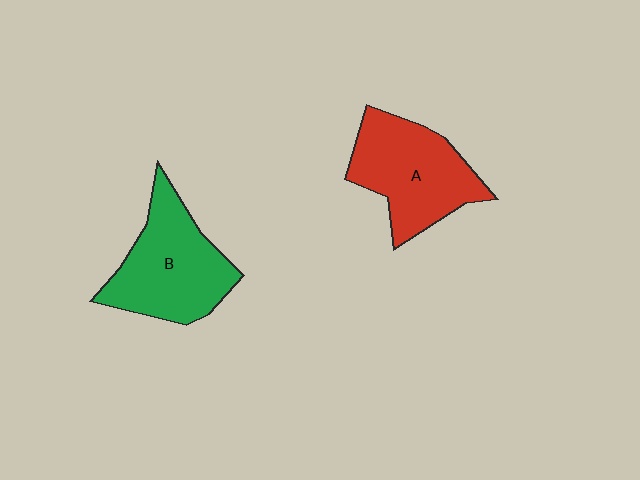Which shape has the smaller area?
Shape A (red).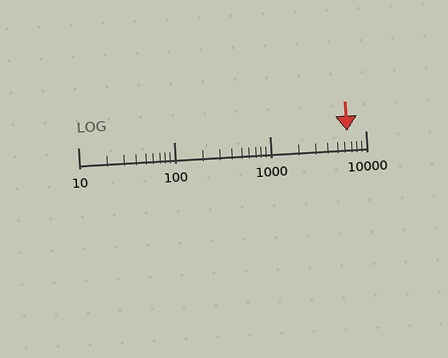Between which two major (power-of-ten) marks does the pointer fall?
The pointer is between 1000 and 10000.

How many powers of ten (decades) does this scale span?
The scale spans 3 decades, from 10 to 10000.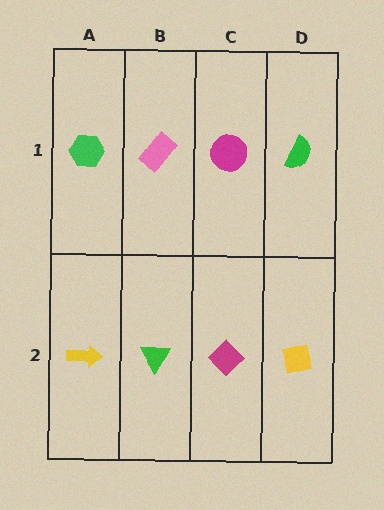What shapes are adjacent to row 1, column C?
A magenta diamond (row 2, column C), a pink rectangle (row 1, column B), a green semicircle (row 1, column D).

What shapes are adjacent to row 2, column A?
A green hexagon (row 1, column A), a green triangle (row 2, column B).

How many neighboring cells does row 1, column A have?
2.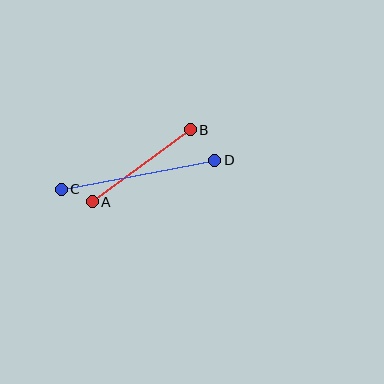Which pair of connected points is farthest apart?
Points C and D are farthest apart.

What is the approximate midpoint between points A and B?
The midpoint is at approximately (141, 166) pixels.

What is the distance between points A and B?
The distance is approximately 122 pixels.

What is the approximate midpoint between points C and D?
The midpoint is at approximately (138, 175) pixels.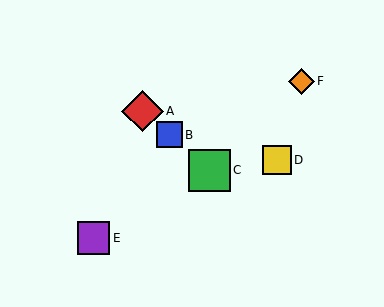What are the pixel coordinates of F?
Object F is at (301, 81).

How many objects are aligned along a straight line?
3 objects (A, B, C) are aligned along a straight line.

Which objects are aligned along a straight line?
Objects A, B, C are aligned along a straight line.